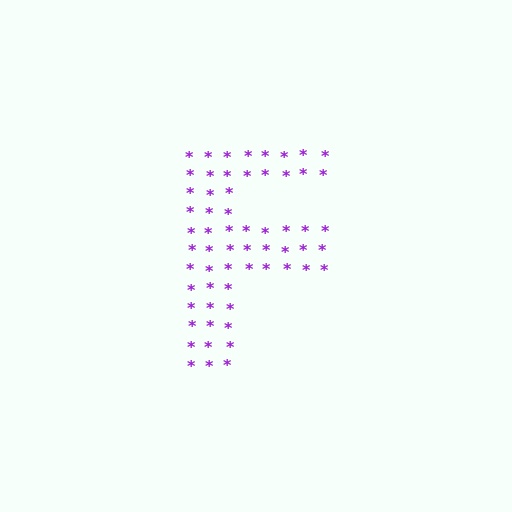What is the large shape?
The large shape is the letter F.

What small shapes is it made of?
It is made of small asterisks.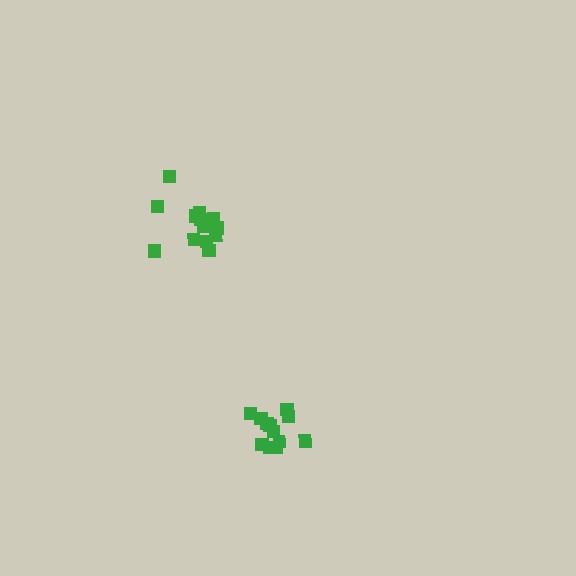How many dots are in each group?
Group 1: 12 dots, Group 2: 13 dots (25 total).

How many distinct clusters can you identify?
There are 2 distinct clusters.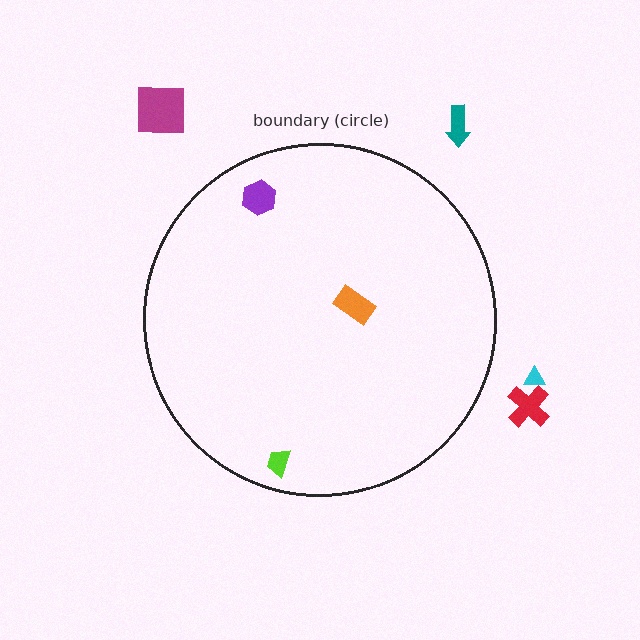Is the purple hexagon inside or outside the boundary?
Inside.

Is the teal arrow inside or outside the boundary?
Outside.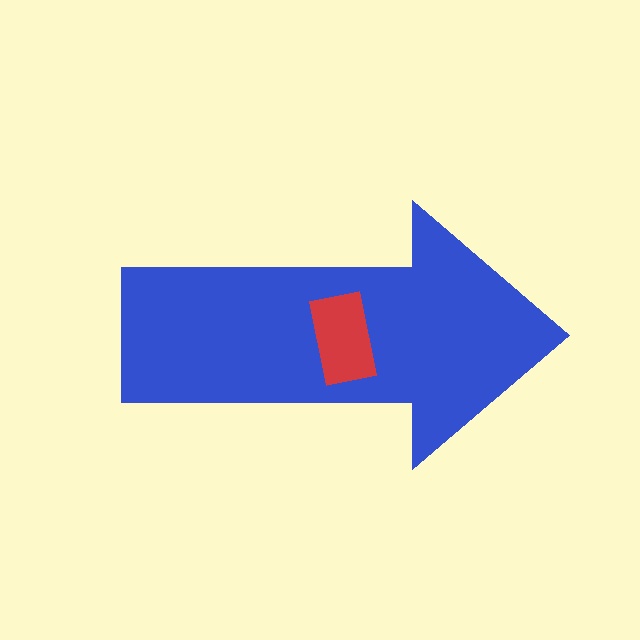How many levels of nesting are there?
2.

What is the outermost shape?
The blue arrow.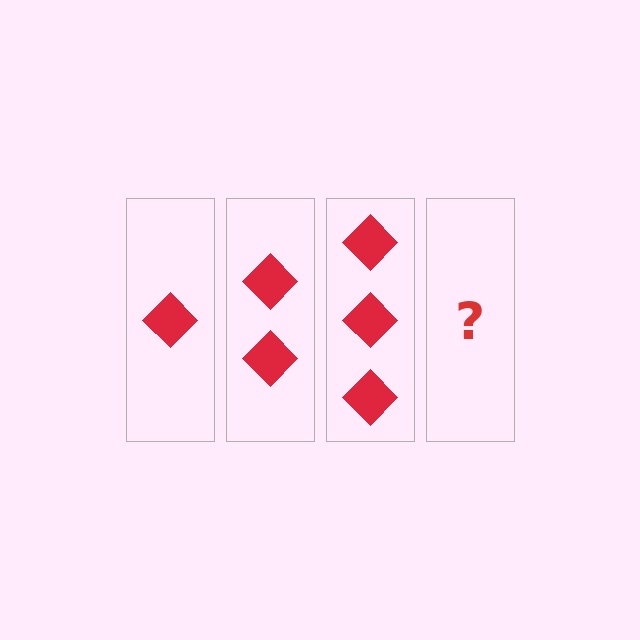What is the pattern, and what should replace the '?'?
The pattern is that each step adds one more diamond. The '?' should be 4 diamonds.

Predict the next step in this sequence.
The next step is 4 diamonds.